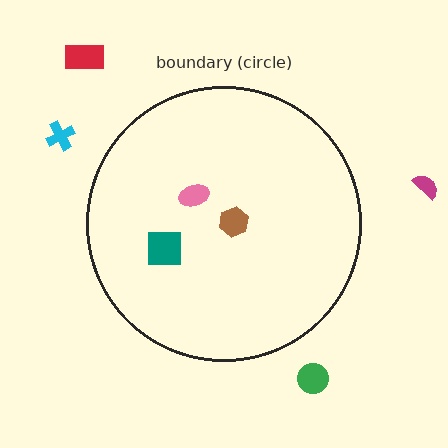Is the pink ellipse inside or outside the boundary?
Inside.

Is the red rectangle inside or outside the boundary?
Outside.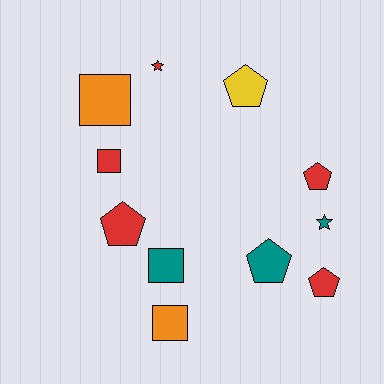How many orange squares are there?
There are 2 orange squares.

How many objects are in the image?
There are 11 objects.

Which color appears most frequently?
Red, with 5 objects.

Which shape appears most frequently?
Pentagon, with 5 objects.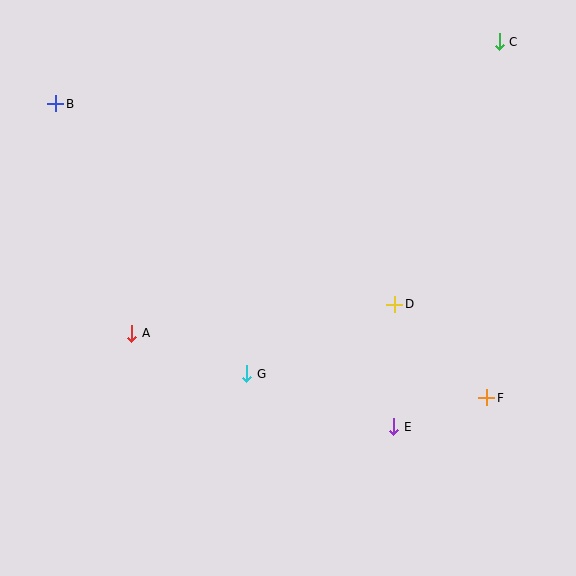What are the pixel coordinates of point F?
Point F is at (487, 398).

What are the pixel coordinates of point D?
Point D is at (395, 304).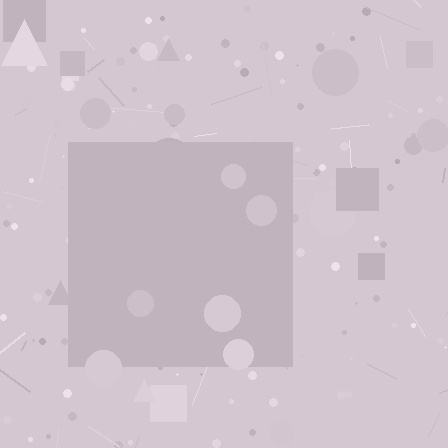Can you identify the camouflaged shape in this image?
The camouflaged shape is a square.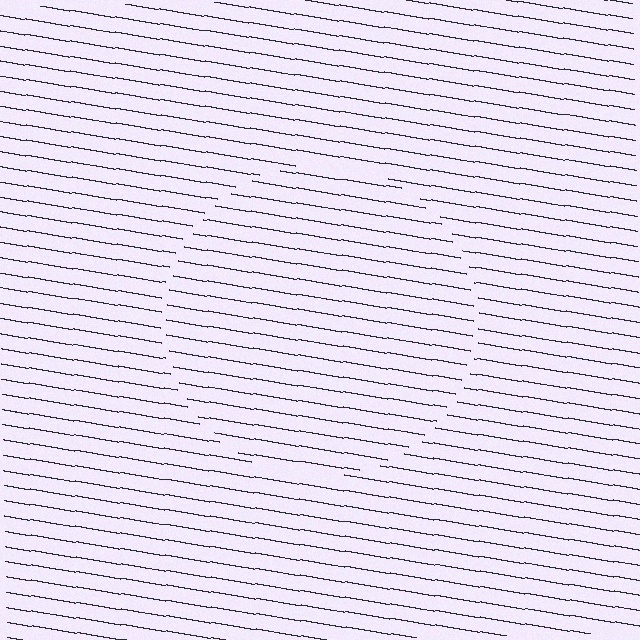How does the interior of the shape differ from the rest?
The interior of the shape contains the same grating, shifted by half a period — the contour is defined by the phase discontinuity where line-ends from the inner and outer gratings abut.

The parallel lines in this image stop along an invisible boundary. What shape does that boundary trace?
An illusory circle. The interior of the shape contains the same grating, shifted by half a period — the contour is defined by the phase discontinuity where line-ends from the inner and outer gratings abut.